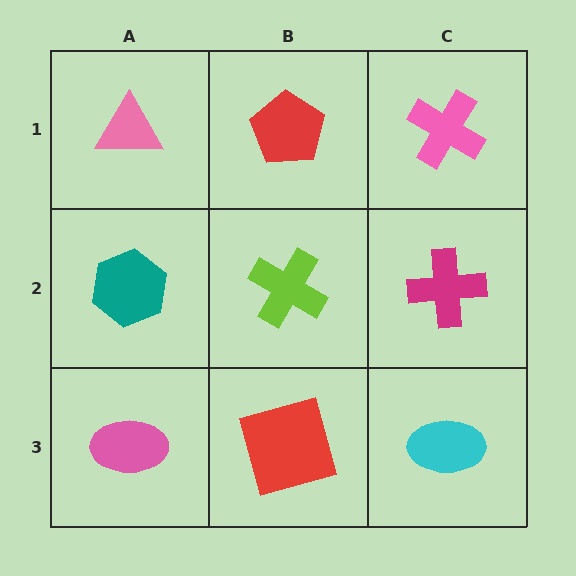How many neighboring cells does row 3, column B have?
3.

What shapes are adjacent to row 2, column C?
A pink cross (row 1, column C), a cyan ellipse (row 3, column C), a lime cross (row 2, column B).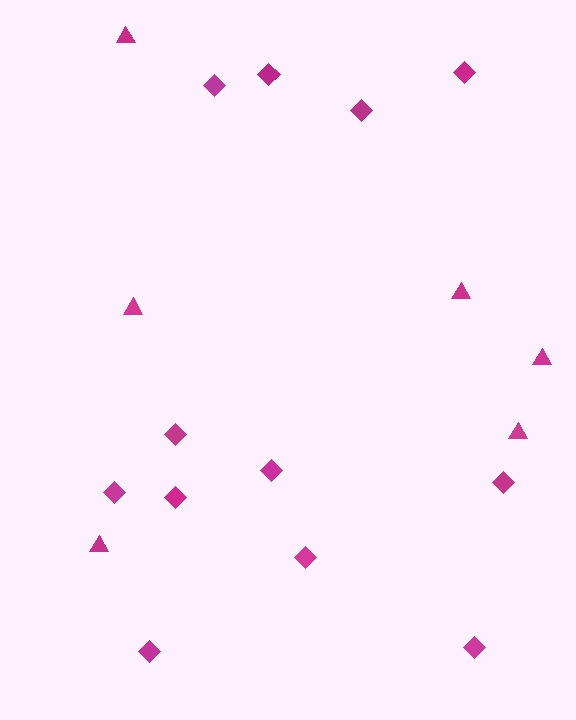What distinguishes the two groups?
There are 2 groups: one group of diamonds (12) and one group of triangles (6).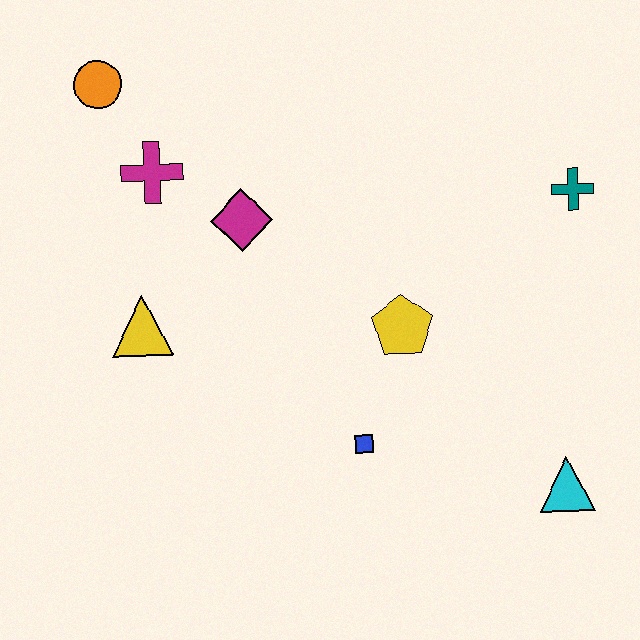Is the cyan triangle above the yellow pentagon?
No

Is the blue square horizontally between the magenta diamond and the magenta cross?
No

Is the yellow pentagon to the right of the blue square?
Yes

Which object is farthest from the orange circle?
The cyan triangle is farthest from the orange circle.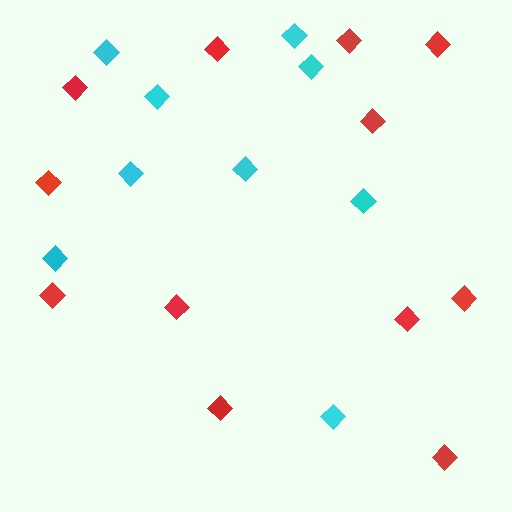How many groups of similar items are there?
There are 2 groups: one group of red diamonds (12) and one group of cyan diamonds (9).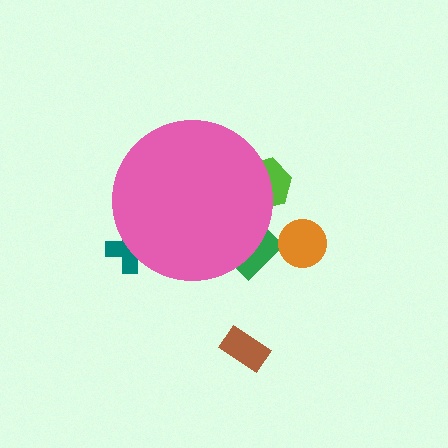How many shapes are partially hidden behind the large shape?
3 shapes are partially hidden.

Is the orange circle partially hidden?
No, the orange circle is fully visible.